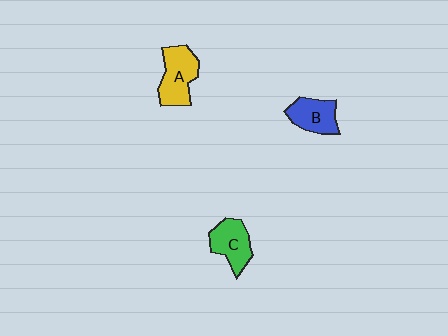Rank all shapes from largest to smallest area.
From largest to smallest: A (yellow), C (green), B (blue).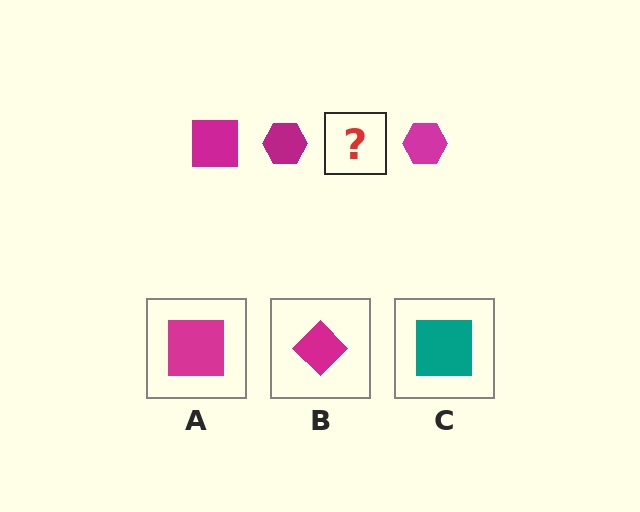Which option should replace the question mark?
Option A.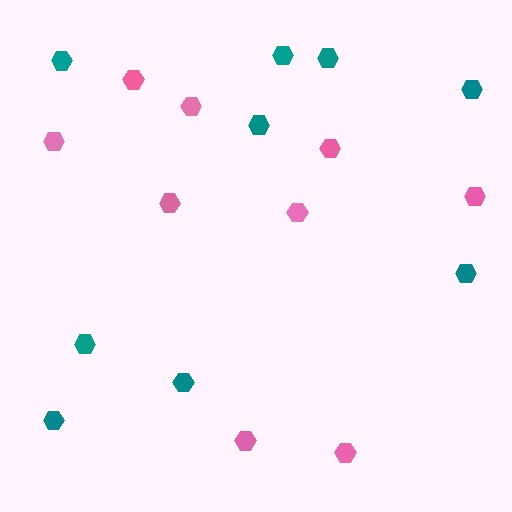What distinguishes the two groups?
There are 2 groups: one group of pink hexagons (9) and one group of teal hexagons (9).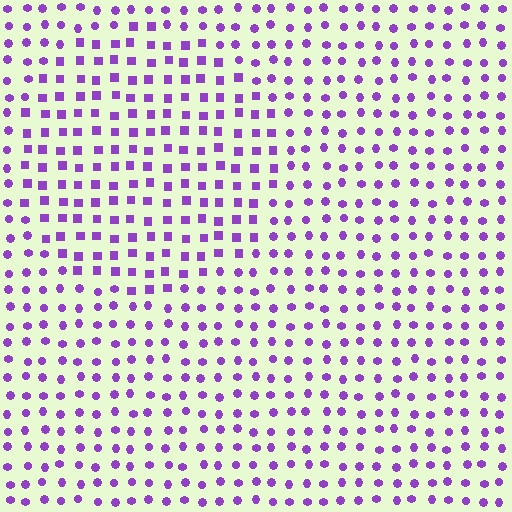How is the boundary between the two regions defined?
The boundary is defined by a change in element shape: squares inside vs. circles outside. All elements share the same color and spacing.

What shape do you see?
I see a circle.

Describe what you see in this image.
The image is filled with small purple elements arranged in a uniform grid. A circle-shaped region contains squares, while the surrounding area contains circles. The boundary is defined purely by the change in element shape.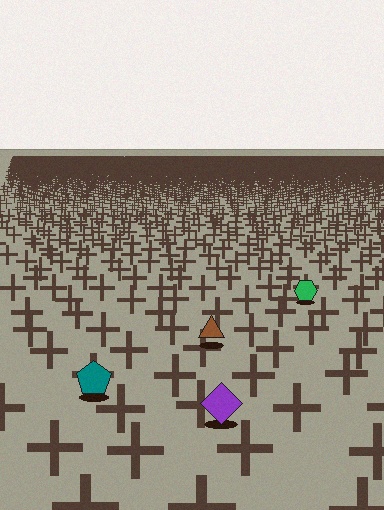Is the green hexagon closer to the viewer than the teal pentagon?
No. The teal pentagon is closer — you can tell from the texture gradient: the ground texture is coarser near it.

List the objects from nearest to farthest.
From nearest to farthest: the purple diamond, the teal pentagon, the brown triangle, the green hexagon.